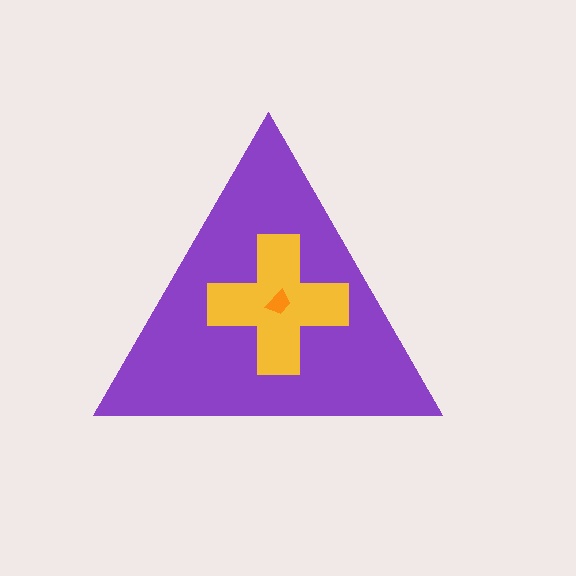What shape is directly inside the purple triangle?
The yellow cross.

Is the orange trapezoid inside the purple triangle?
Yes.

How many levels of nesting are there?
3.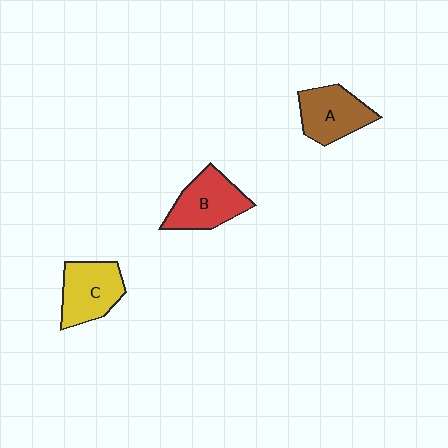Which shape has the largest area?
Shape B (red).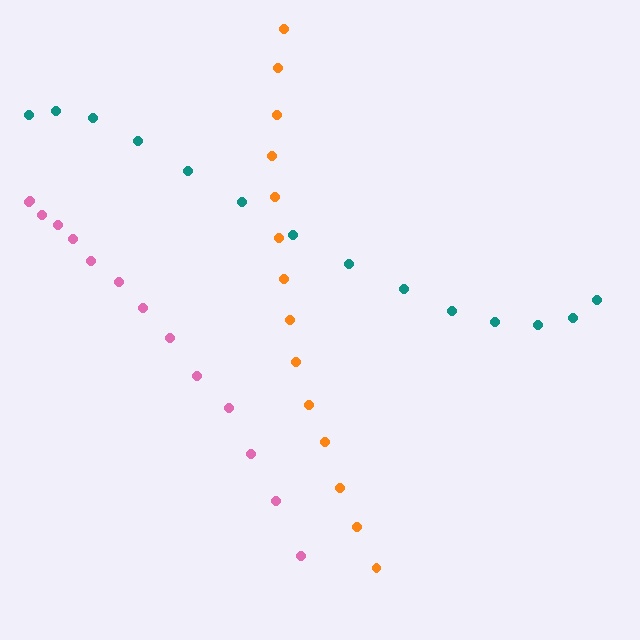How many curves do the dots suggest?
There are 3 distinct paths.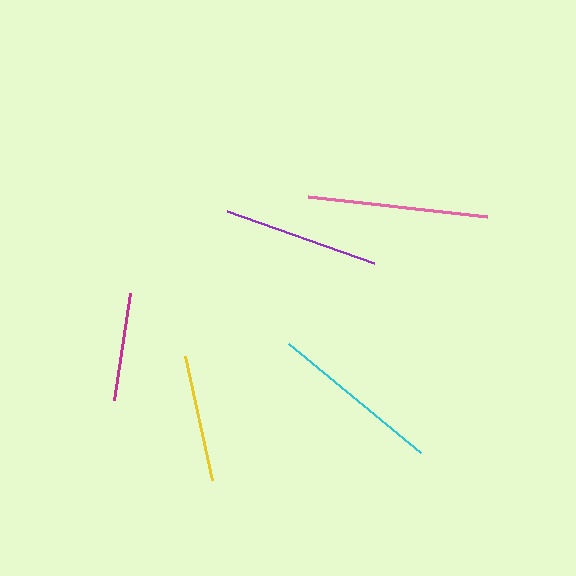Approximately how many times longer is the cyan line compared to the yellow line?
The cyan line is approximately 1.3 times the length of the yellow line.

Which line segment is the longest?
The pink line is the longest at approximately 180 pixels.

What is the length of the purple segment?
The purple segment is approximately 155 pixels long.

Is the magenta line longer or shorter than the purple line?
The purple line is longer than the magenta line.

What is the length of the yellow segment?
The yellow segment is approximately 127 pixels long.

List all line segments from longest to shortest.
From longest to shortest: pink, cyan, purple, yellow, magenta.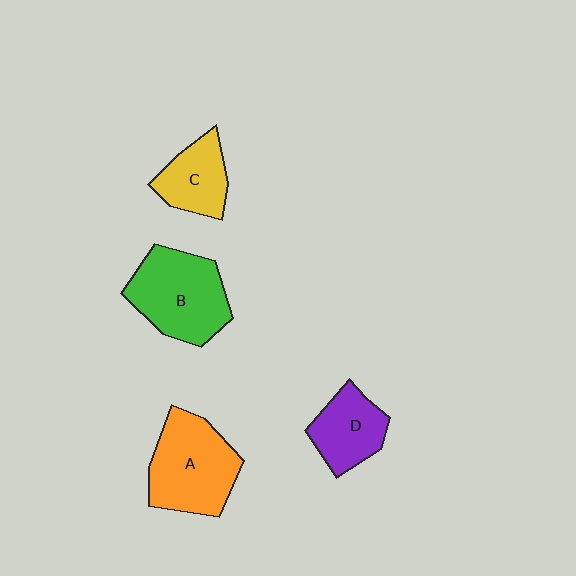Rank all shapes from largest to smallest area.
From largest to smallest: B (green), A (orange), D (purple), C (yellow).